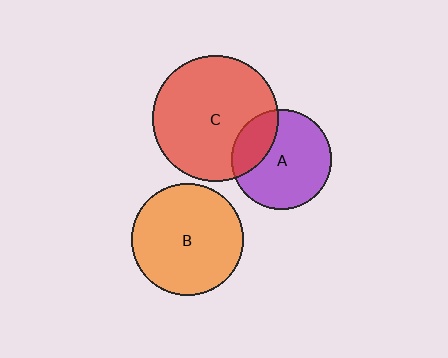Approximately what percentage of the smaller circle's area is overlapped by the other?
Approximately 25%.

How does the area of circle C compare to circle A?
Approximately 1.6 times.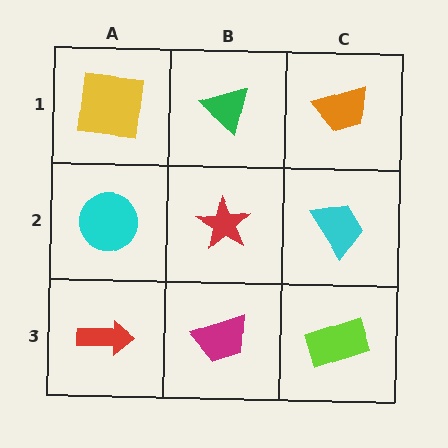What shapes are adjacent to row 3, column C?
A cyan trapezoid (row 2, column C), a magenta trapezoid (row 3, column B).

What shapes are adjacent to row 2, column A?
A yellow square (row 1, column A), a red arrow (row 3, column A), a red star (row 2, column B).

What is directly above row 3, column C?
A cyan trapezoid.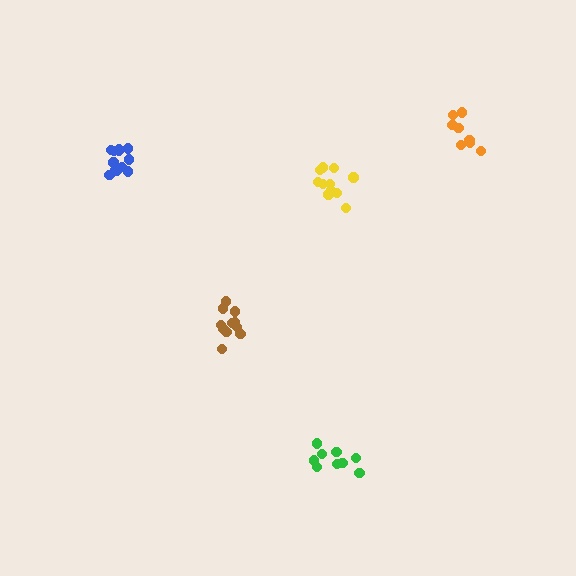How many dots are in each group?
Group 1: 12 dots, Group 2: 9 dots, Group 3: 11 dots, Group 4: 12 dots, Group 5: 8 dots (52 total).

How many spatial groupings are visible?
There are 5 spatial groupings.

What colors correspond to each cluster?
The clusters are colored: brown, green, yellow, blue, orange.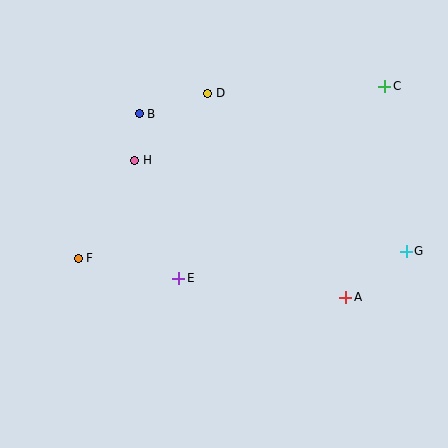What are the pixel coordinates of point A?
Point A is at (346, 297).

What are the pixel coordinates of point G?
Point G is at (406, 251).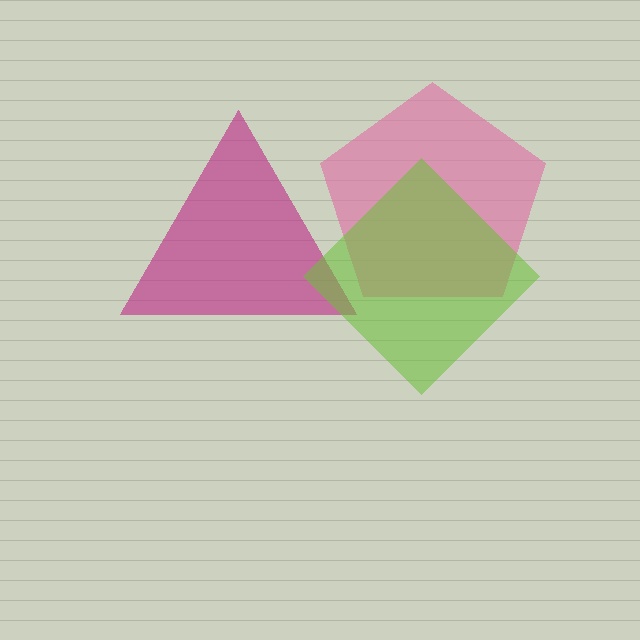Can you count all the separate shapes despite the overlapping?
Yes, there are 3 separate shapes.